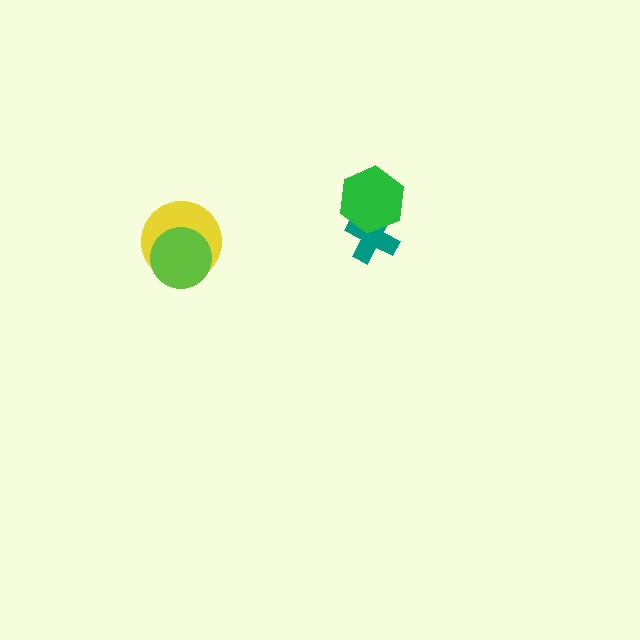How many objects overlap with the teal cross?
1 object overlaps with the teal cross.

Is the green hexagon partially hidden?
No, no other shape covers it.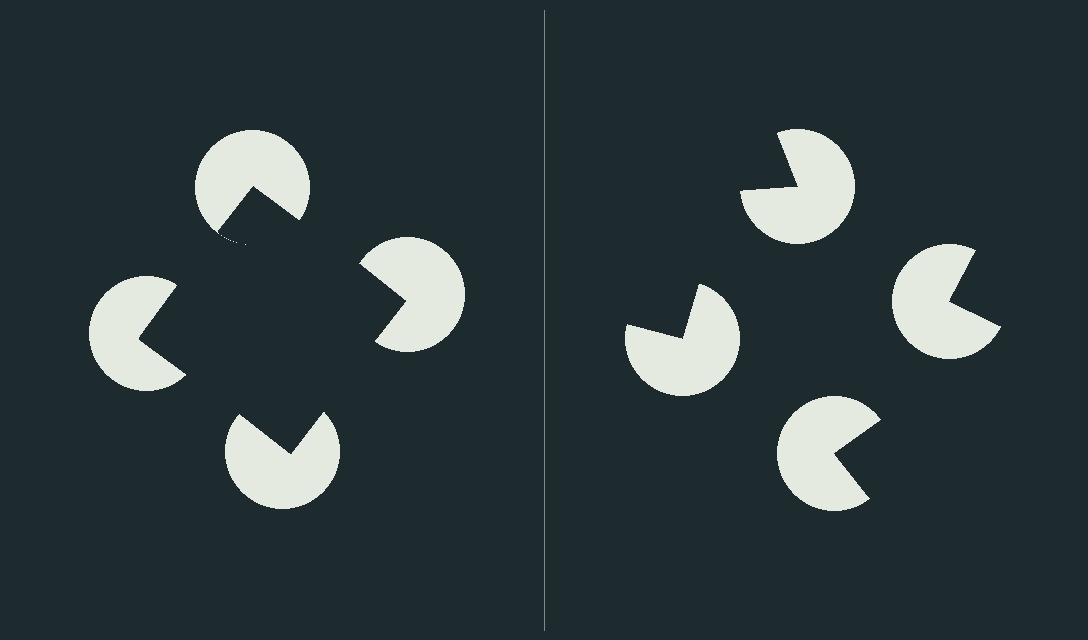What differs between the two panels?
The pac-man discs are positioned identically on both sides; only the wedge orientations differ. On the left they align to a square; on the right they are misaligned.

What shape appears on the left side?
An illusory square.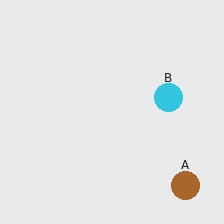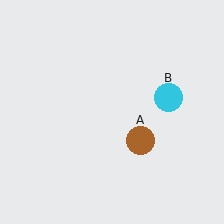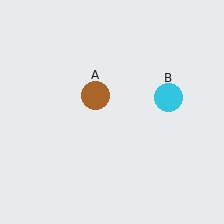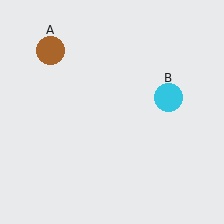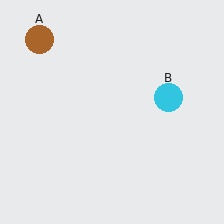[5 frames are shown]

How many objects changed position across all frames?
1 object changed position: brown circle (object A).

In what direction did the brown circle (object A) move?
The brown circle (object A) moved up and to the left.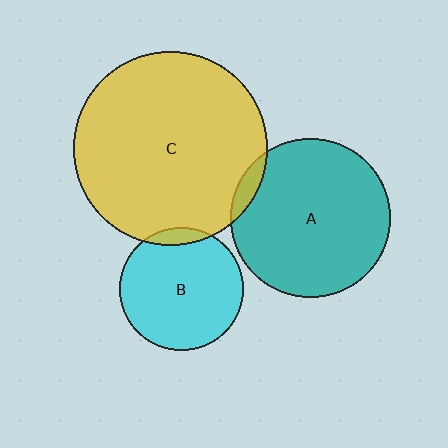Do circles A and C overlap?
Yes.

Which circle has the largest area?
Circle C (yellow).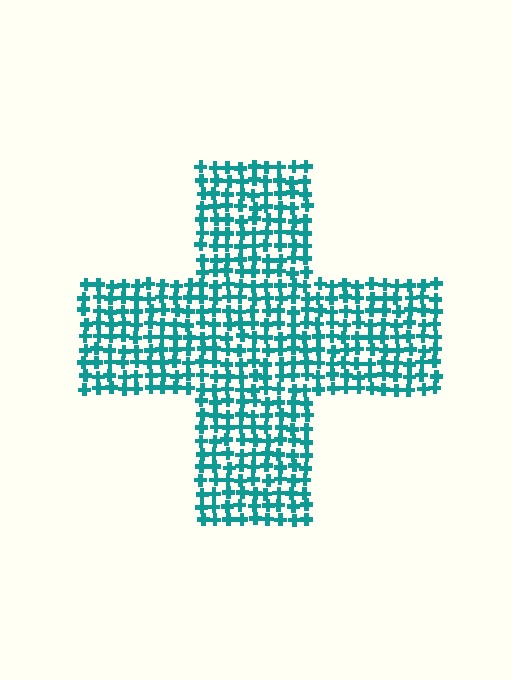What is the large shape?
The large shape is a cross.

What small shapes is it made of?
It is made of small crosses.